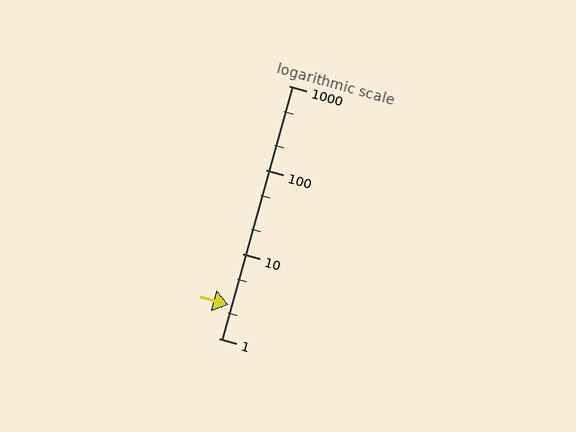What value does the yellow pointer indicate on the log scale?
The pointer indicates approximately 2.5.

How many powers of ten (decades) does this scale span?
The scale spans 3 decades, from 1 to 1000.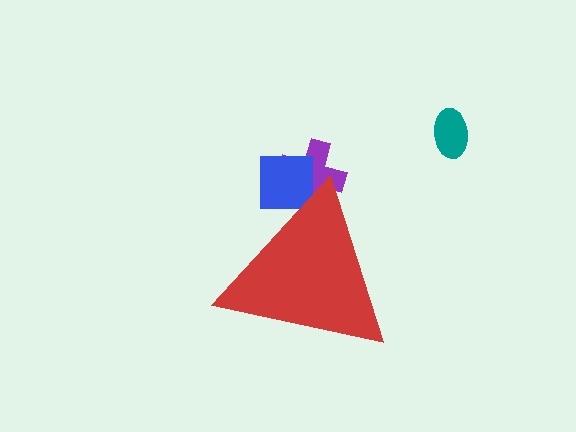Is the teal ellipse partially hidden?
No, the teal ellipse is fully visible.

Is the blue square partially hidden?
Yes, the blue square is partially hidden behind the red triangle.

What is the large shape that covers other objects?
A red triangle.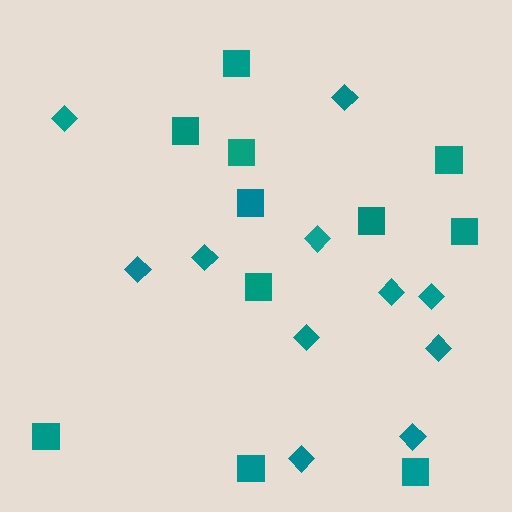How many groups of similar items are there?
There are 2 groups: one group of diamonds (11) and one group of squares (11).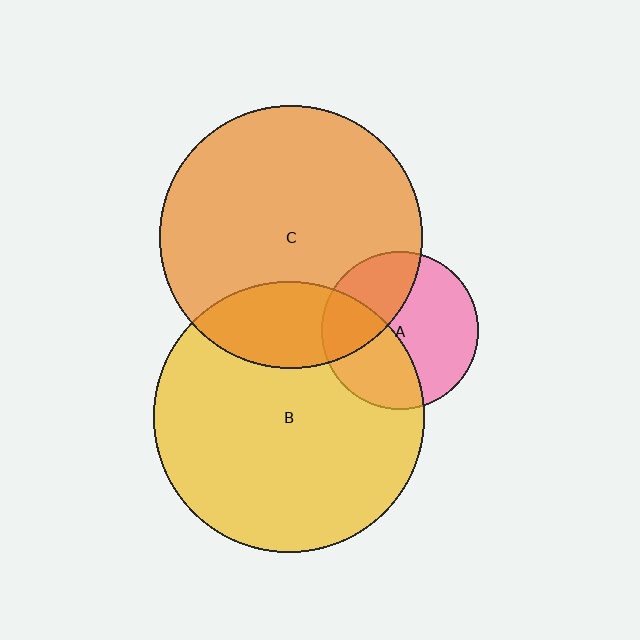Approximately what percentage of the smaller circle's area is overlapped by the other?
Approximately 20%.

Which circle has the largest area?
Circle B (yellow).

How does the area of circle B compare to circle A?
Approximately 3.0 times.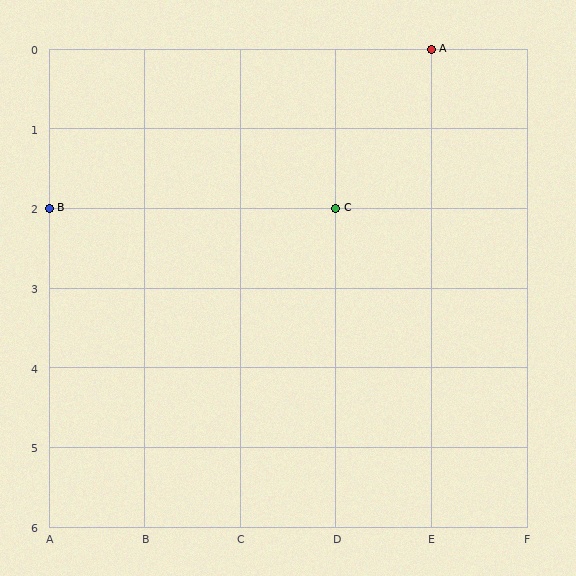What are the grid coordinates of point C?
Point C is at grid coordinates (D, 2).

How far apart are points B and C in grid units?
Points B and C are 3 columns apart.